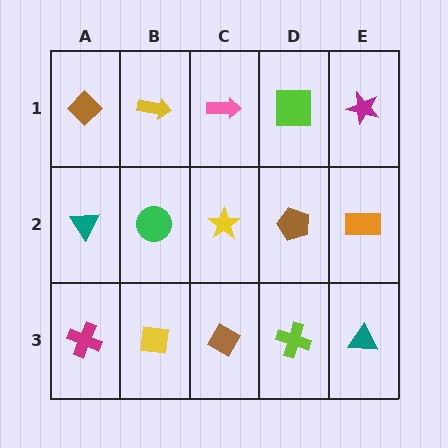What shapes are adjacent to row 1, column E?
An orange rectangle (row 2, column E), a lime square (row 1, column D).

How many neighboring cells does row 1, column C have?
3.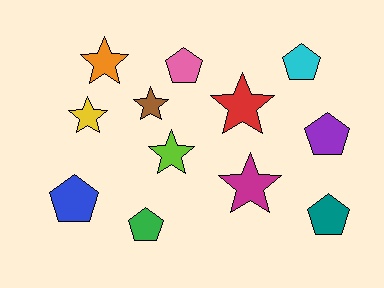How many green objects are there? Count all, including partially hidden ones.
There is 1 green object.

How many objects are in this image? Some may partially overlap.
There are 12 objects.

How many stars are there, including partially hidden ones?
There are 6 stars.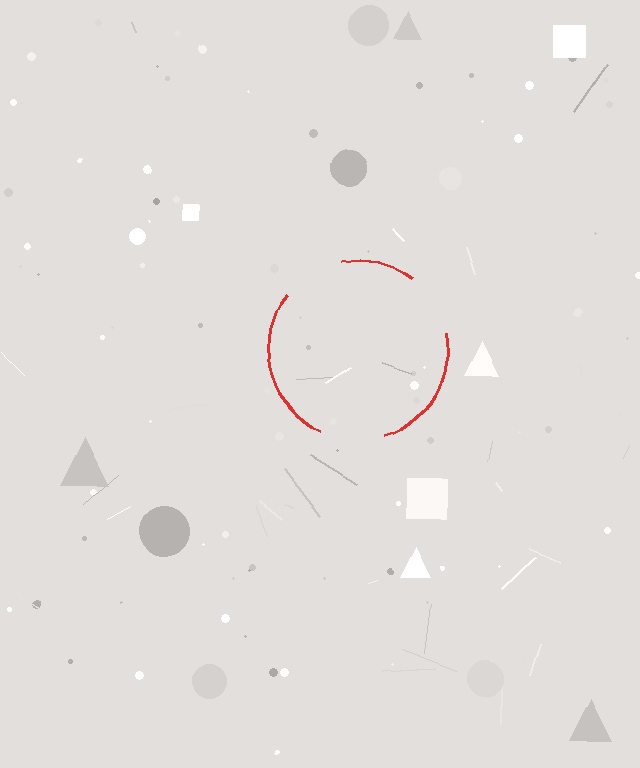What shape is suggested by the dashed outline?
The dashed outline suggests a circle.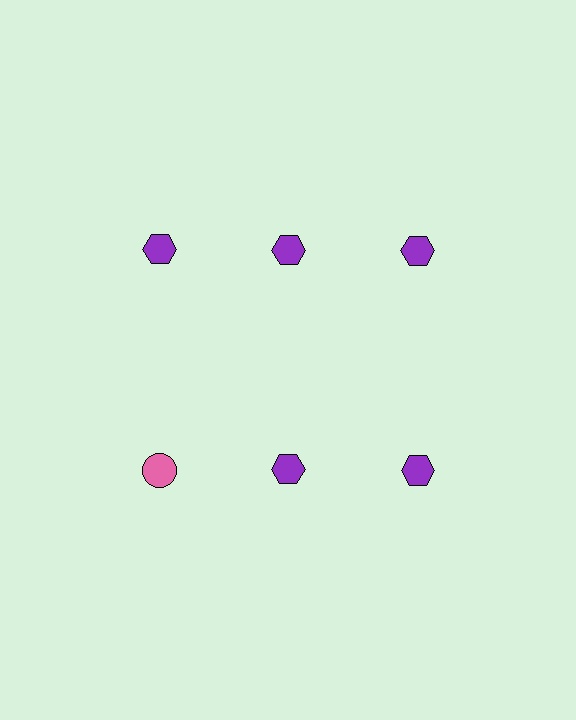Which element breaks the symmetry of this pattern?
The pink circle in the second row, leftmost column breaks the symmetry. All other shapes are purple hexagons.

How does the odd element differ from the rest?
It differs in both color (pink instead of purple) and shape (circle instead of hexagon).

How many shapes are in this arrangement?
There are 6 shapes arranged in a grid pattern.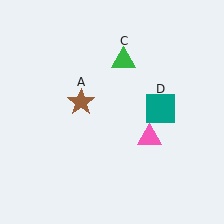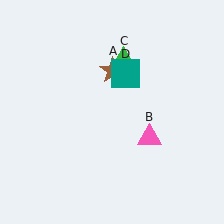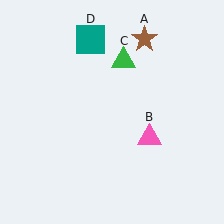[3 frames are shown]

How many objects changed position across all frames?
2 objects changed position: brown star (object A), teal square (object D).